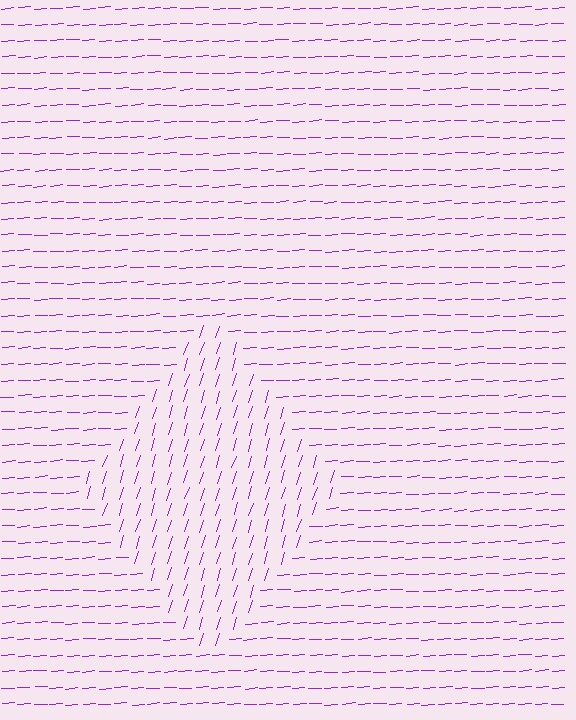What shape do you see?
I see a diamond.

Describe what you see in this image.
The image is filled with small purple line segments. A diamond region in the image has lines oriented differently from the surrounding lines, creating a visible texture boundary.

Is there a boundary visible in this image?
Yes, there is a texture boundary formed by a change in line orientation.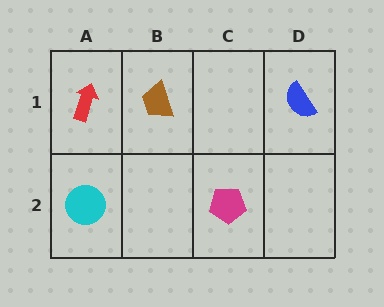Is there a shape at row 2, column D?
No, that cell is empty.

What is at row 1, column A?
A red arrow.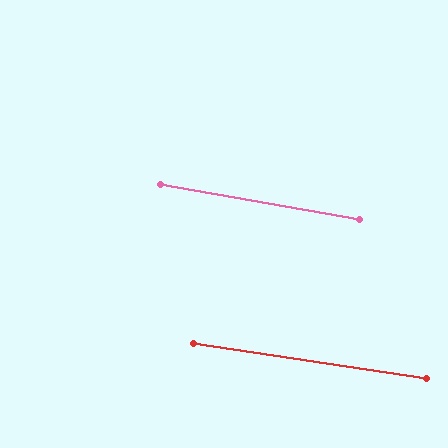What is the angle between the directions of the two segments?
Approximately 1 degree.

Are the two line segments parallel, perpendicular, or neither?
Parallel — their directions differ by only 1.4°.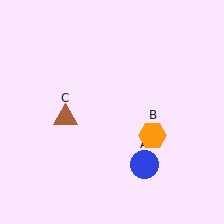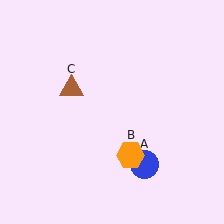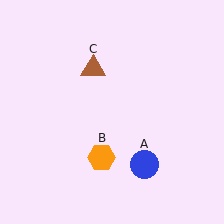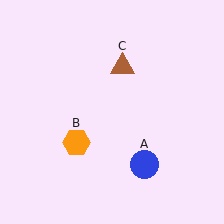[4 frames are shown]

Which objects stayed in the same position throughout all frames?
Blue circle (object A) remained stationary.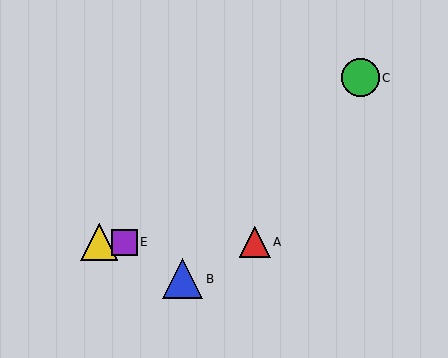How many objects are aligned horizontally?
3 objects (A, D, E) are aligned horizontally.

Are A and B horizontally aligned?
No, A is at y≈242 and B is at y≈279.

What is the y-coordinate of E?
Object E is at y≈242.